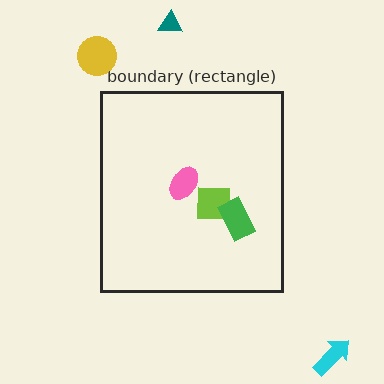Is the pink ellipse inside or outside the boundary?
Inside.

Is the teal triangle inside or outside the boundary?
Outside.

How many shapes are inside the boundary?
3 inside, 3 outside.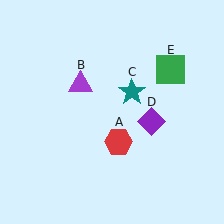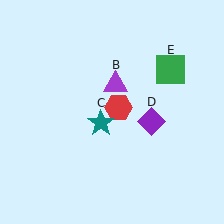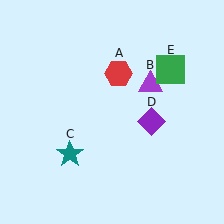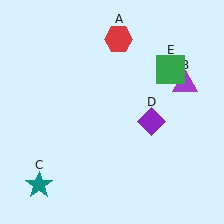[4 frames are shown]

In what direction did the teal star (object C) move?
The teal star (object C) moved down and to the left.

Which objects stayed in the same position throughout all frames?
Purple diamond (object D) and green square (object E) remained stationary.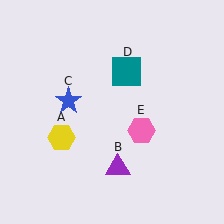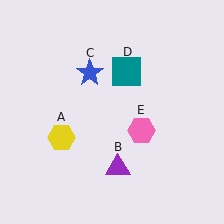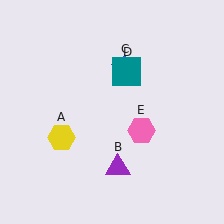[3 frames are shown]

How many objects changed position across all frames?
1 object changed position: blue star (object C).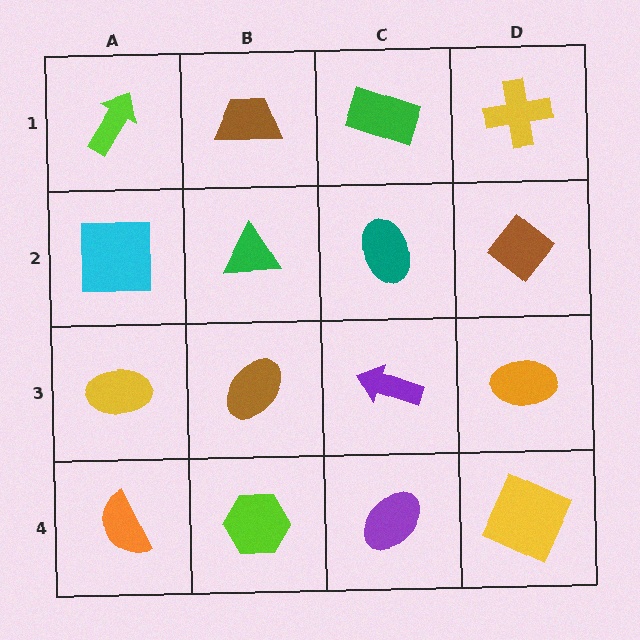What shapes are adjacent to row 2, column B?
A brown trapezoid (row 1, column B), a brown ellipse (row 3, column B), a cyan square (row 2, column A), a teal ellipse (row 2, column C).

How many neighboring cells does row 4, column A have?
2.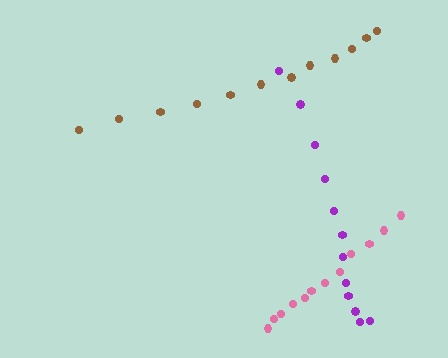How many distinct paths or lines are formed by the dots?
There are 3 distinct paths.